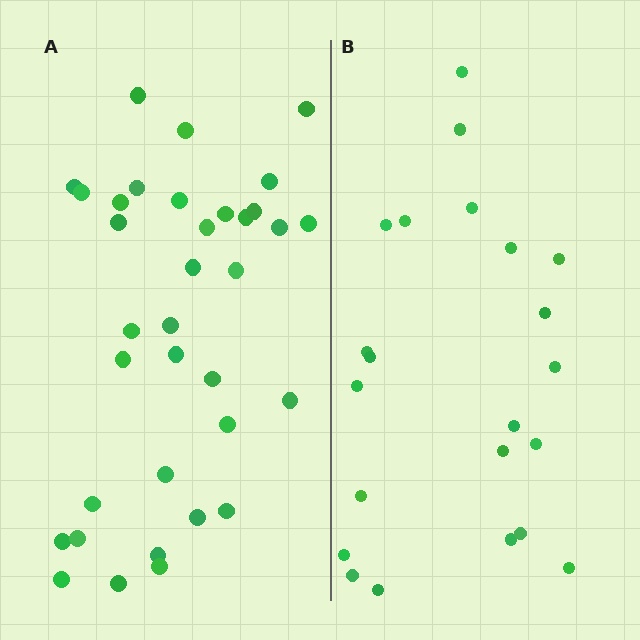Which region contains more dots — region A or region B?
Region A (the left region) has more dots.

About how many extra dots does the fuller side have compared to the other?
Region A has approximately 15 more dots than region B.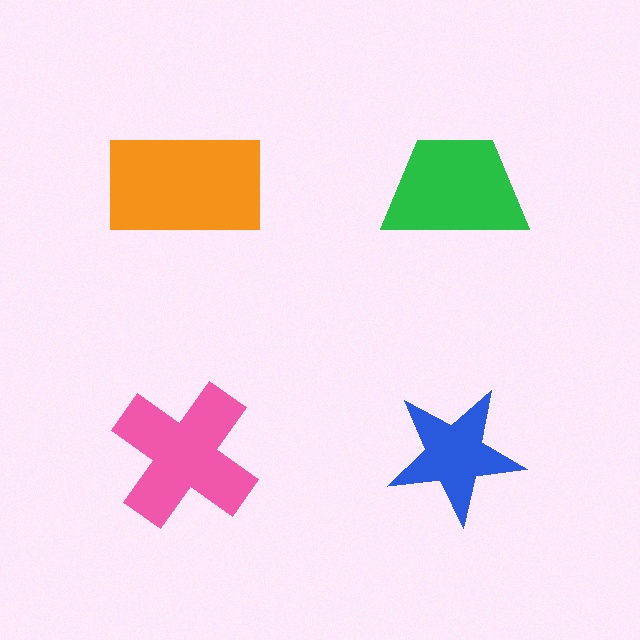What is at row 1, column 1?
An orange rectangle.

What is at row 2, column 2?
A blue star.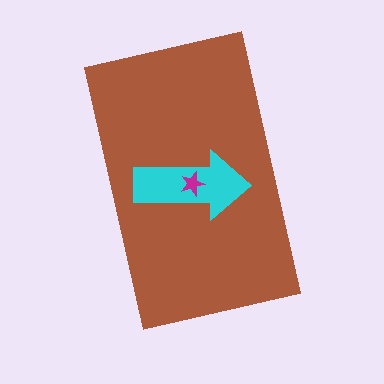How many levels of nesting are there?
3.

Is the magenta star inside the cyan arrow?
Yes.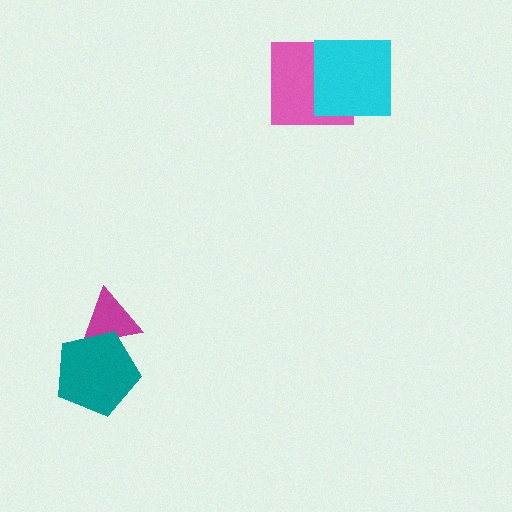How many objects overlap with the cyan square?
1 object overlaps with the cyan square.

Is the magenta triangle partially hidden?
Yes, it is partially covered by another shape.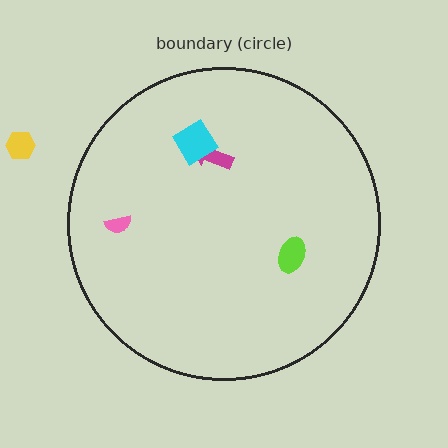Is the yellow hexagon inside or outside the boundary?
Outside.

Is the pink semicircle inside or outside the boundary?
Inside.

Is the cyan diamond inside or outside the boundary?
Inside.